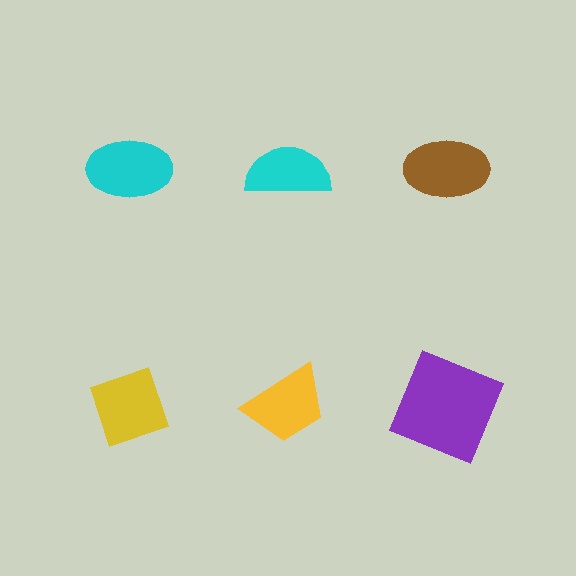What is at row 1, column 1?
A cyan ellipse.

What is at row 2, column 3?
A purple square.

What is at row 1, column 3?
A brown ellipse.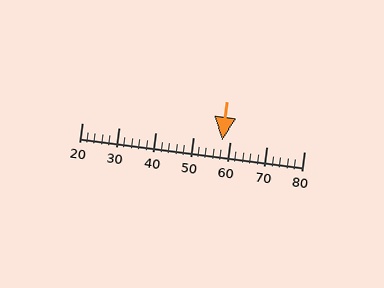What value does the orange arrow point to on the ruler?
The orange arrow points to approximately 58.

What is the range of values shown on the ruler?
The ruler shows values from 20 to 80.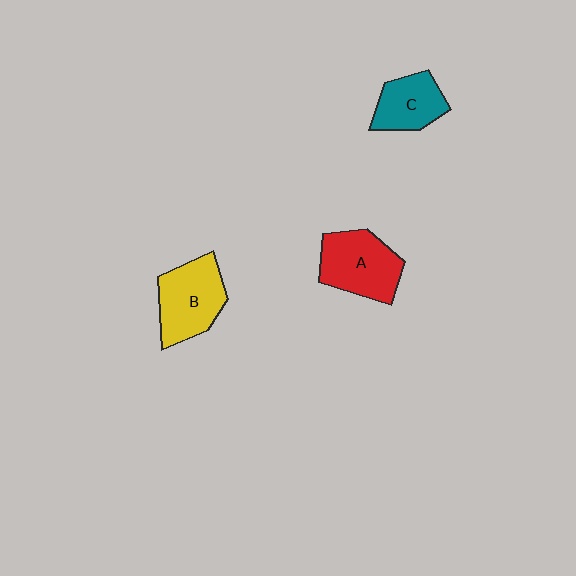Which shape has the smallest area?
Shape C (teal).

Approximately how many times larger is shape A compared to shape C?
Approximately 1.4 times.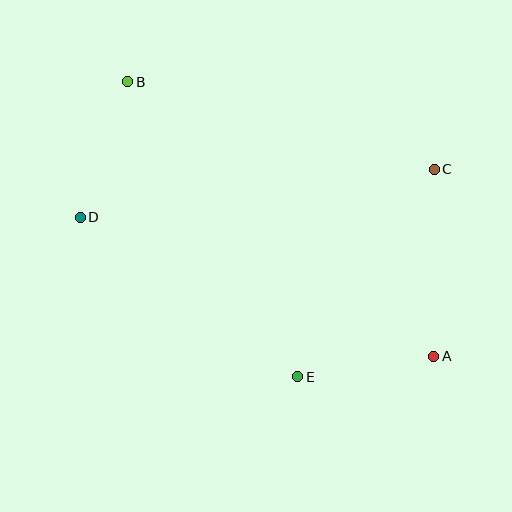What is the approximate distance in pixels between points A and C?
The distance between A and C is approximately 187 pixels.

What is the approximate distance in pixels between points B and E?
The distance between B and E is approximately 340 pixels.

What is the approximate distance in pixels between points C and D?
The distance between C and D is approximately 357 pixels.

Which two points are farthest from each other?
Points A and B are farthest from each other.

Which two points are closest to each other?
Points A and E are closest to each other.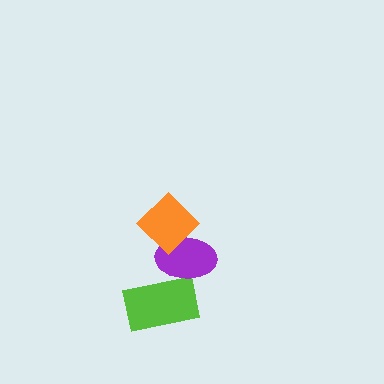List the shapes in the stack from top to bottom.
From top to bottom: the orange diamond, the purple ellipse, the lime rectangle.